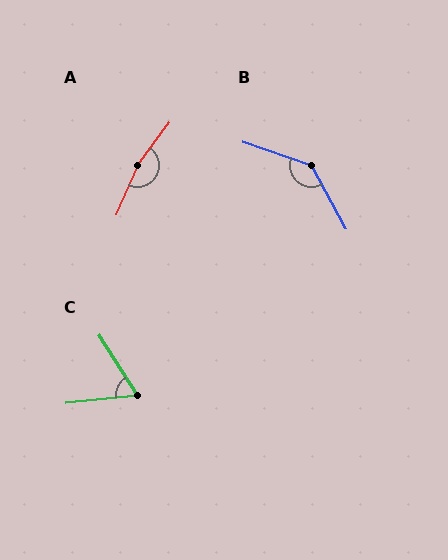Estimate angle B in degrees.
Approximately 137 degrees.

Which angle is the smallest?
C, at approximately 63 degrees.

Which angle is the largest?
A, at approximately 167 degrees.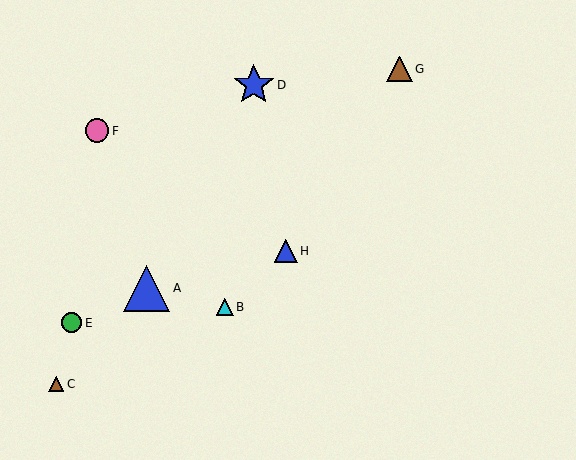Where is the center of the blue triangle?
The center of the blue triangle is at (286, 251).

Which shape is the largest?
The blue triangle (labeled A) is the largest.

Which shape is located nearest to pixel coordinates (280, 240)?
The blue triangle (labeled H) at (286, 251) is nearest to that location.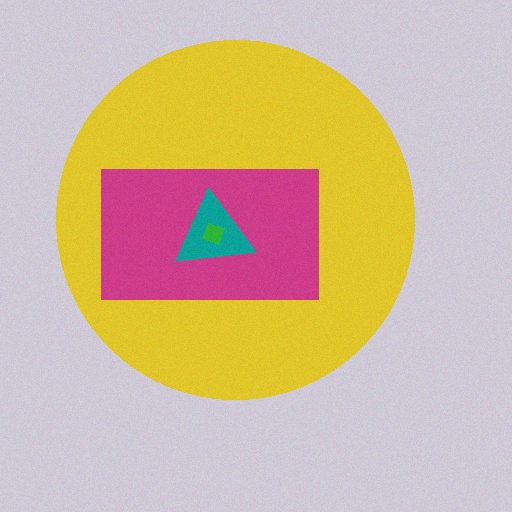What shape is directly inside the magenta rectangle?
The teal triangle.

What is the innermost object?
The green diamond.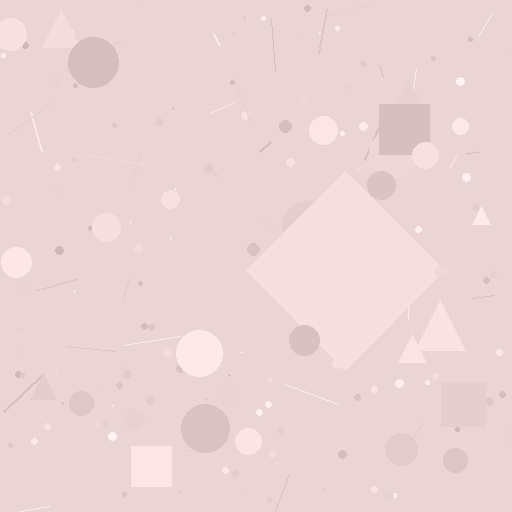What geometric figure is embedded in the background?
A diamond is embedded in the background.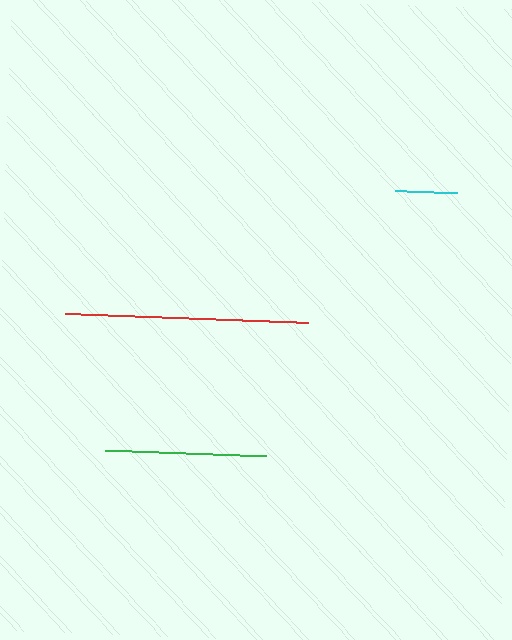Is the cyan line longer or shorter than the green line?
The green line is longer than the cyan line.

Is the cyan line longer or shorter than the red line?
The red line is longer than the cyan line.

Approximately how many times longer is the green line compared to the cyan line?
The green line is approximately 2.6 times the length of the cyan line.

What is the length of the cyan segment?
The cyan segment is approximately 62 pixels long.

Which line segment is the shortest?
The cyan line is the shortest at approximately 62 pixels.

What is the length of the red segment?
The red segment is approximately 243 pixels long.